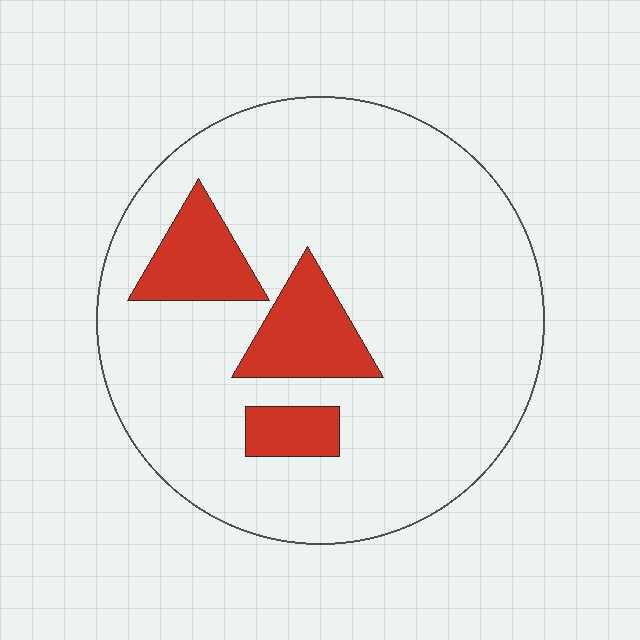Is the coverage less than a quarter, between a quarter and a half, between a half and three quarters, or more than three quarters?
Less than a quarter.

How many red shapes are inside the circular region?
3.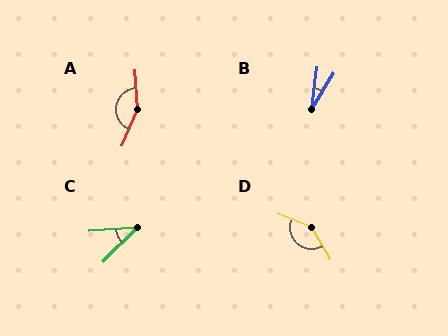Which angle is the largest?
A, at approximately 154 degrees.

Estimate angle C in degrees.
Approximately 41 degrees.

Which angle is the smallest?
B, at approximately 24 degrees.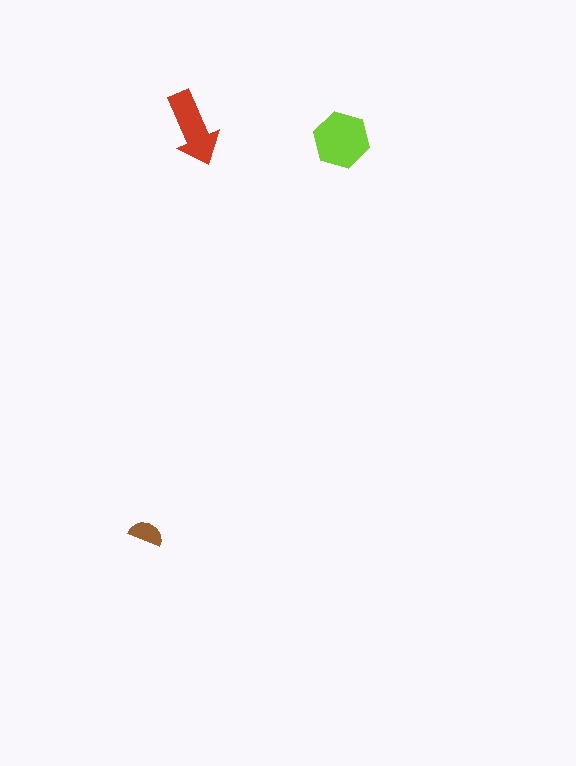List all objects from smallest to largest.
The brown semicircle, the red arrow, the lime hexagon.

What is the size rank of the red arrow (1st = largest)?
2nd.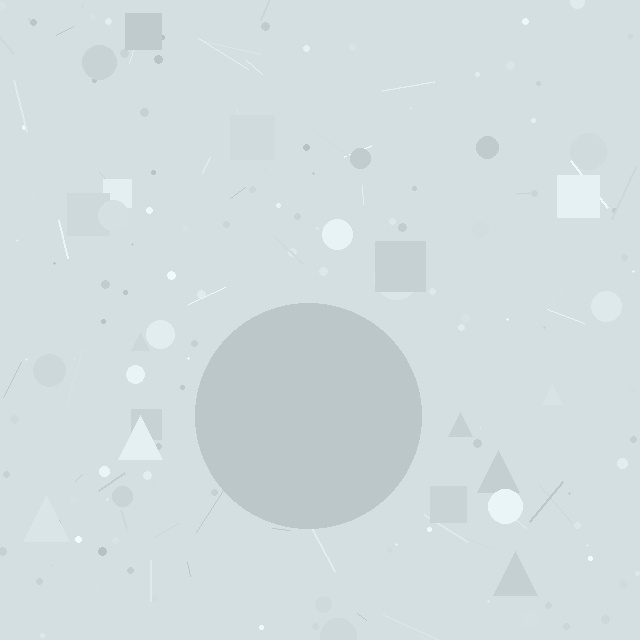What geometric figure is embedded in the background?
A circle is embedded in the background.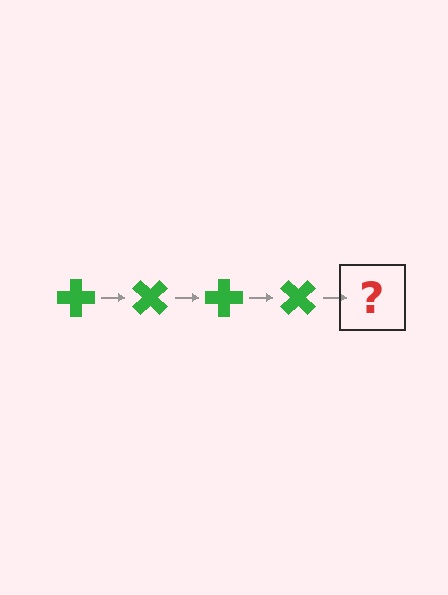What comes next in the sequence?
The next element should be a green cross rotated 180 degrees.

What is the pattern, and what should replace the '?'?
The pattern is that the cross rotates 45 degrees each step. The '?' should be a green cross rotated 180 degrees.